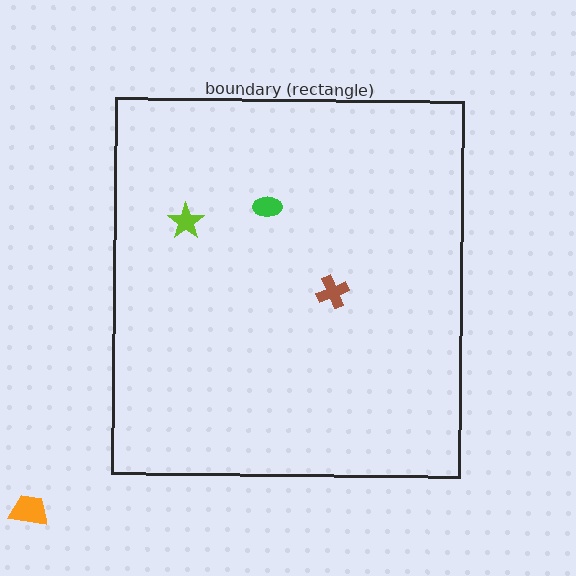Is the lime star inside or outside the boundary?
Inside.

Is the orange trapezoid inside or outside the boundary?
Outside.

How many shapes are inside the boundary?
3 inside, 1 outside.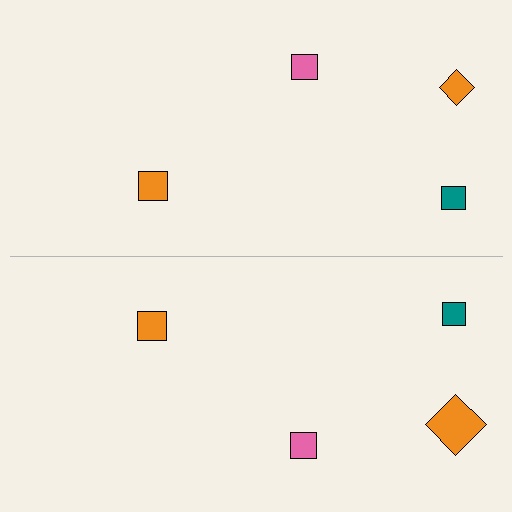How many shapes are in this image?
There are 8 shapes in this image.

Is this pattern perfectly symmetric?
No, the pattern is not perfectly symmetric. The orange diamond on the bottom side has a different size than its mirror counterpart.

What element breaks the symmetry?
The orange diamond on the bottom side has a different size than its mirror counterpart.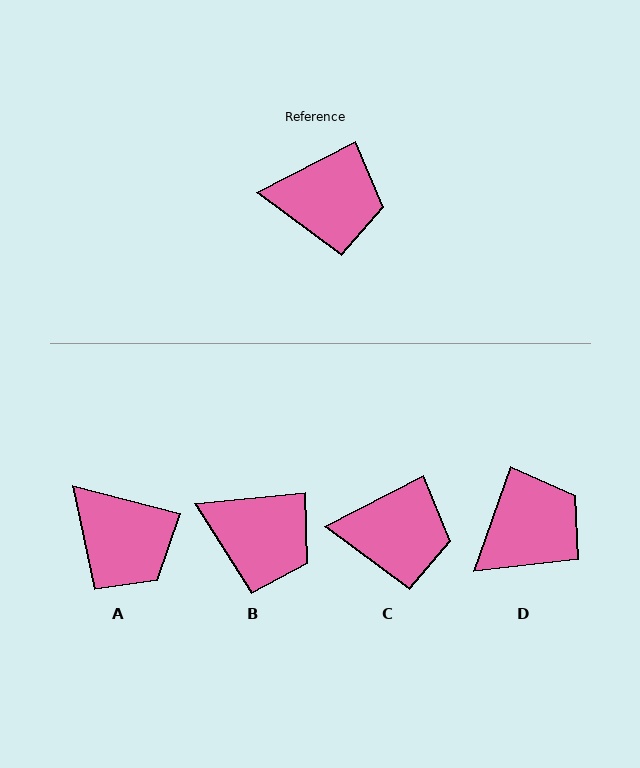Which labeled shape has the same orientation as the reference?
C.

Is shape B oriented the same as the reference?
No, it is off by about 21 degrees.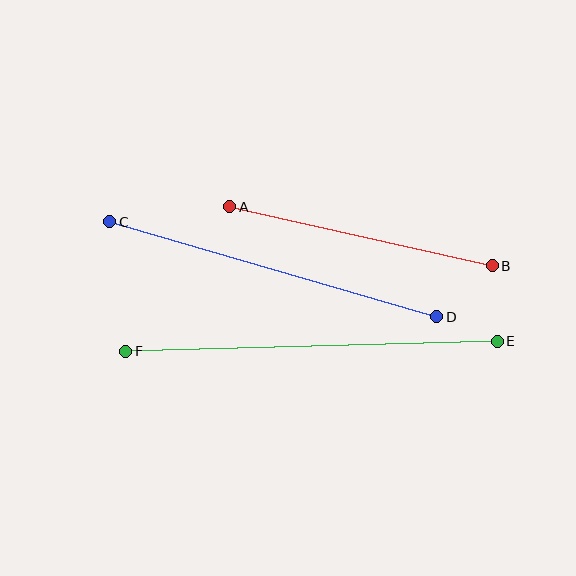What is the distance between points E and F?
The distance is approximately 371 pixels.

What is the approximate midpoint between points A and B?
The midpoint is at approximately (361, 236) pixels.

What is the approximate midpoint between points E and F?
The midpoint is at approximately (312, 346) pixels.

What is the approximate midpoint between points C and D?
The midpoint is at approximately (273, 269) pixels.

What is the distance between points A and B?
The distance is approximately 269 pixels.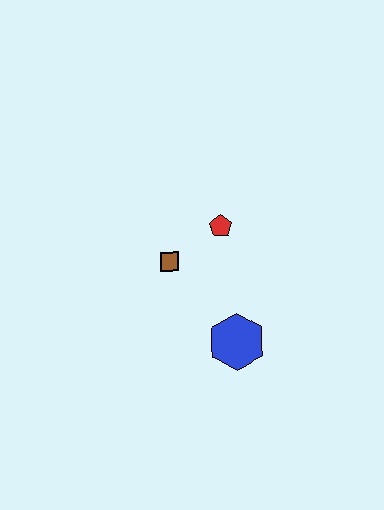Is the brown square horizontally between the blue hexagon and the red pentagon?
No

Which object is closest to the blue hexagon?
The brown square is closest to the blue hexagon.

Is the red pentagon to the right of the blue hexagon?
No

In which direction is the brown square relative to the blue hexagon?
The brown square is above the blue hexagon.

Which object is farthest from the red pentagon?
The blue hexagon is farthest from the red pentagon.